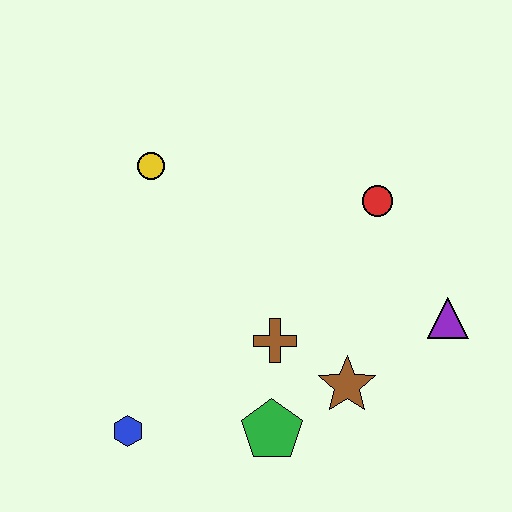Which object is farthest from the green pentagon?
The yellow circle is farthest from the green pentagon.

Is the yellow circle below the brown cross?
No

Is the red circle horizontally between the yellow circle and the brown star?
No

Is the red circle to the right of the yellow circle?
Yes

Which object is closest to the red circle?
The purple triangle is closest to the red circle.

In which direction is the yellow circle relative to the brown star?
The yellow circle is above the brown star.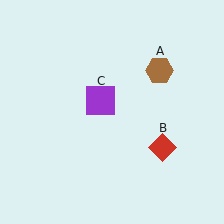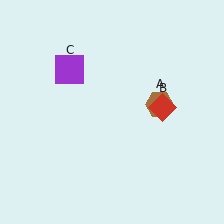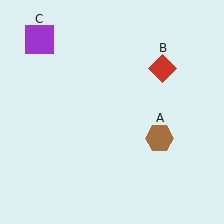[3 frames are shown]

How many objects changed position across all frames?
3 objects changed position: brown hexagon (object A), red diamond (object B), purple square (object C).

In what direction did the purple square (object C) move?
The purple square (object C) moved up and to the left.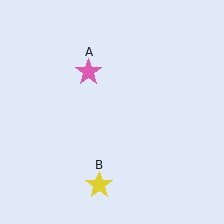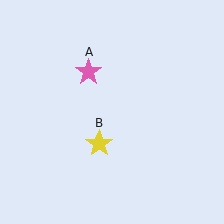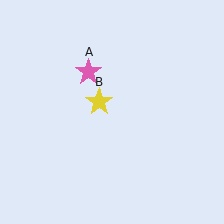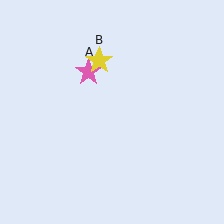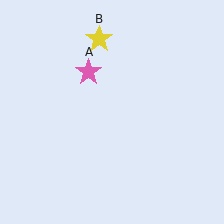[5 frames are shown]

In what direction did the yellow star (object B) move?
The yellow star (object B) moved up.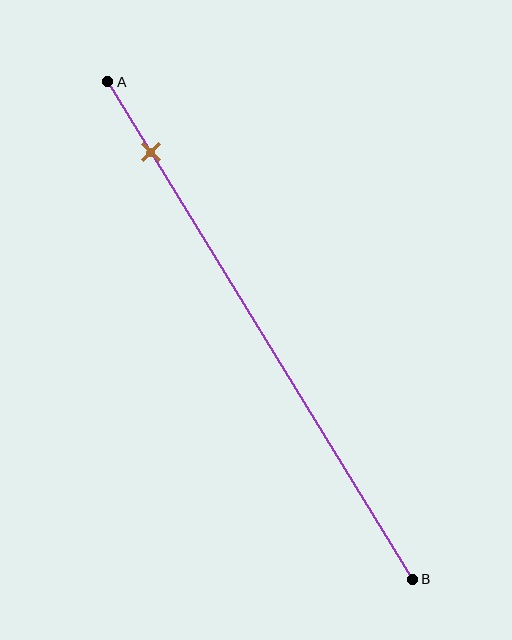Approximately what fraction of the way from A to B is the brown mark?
The brown mark is approximately 15% of the way from A to B.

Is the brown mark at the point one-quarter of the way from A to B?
No, the mark is at about 15% from A, not at the 25% one-quarter point.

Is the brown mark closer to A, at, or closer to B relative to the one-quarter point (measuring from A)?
The brown mark is closer to point A than the one-quarter point of segment AB.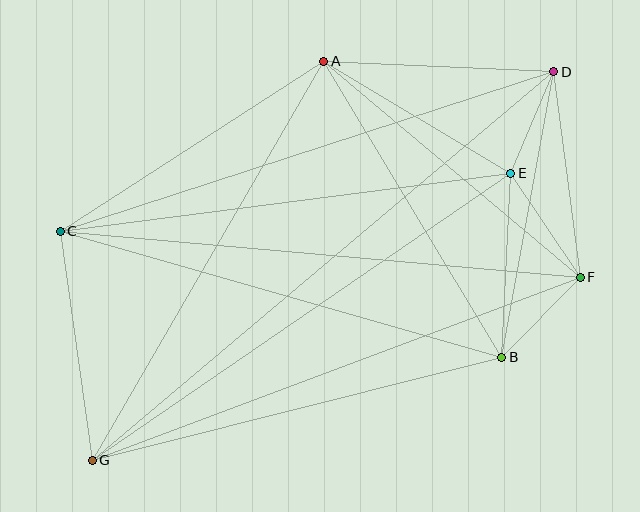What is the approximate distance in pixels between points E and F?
The distance between E and F is approximately 125 pixels.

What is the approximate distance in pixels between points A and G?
The distance between A and G is approximately 461 pixels.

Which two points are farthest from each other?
Points D and G are farthest from each other.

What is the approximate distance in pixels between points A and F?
The distance between A and F is approximately 335 pixels.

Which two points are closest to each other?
Points D and E are closest to each other.